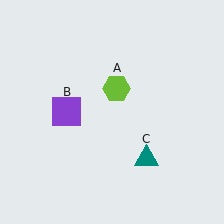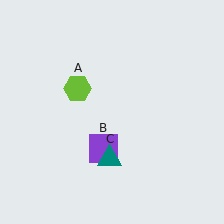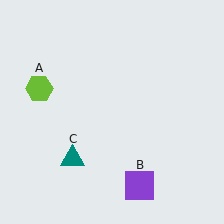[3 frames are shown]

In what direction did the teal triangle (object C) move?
The teal triangle (object C) moved left.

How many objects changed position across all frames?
3 objects changed position: lime hexagon (object A), purple square (object B), teal triangle (object C).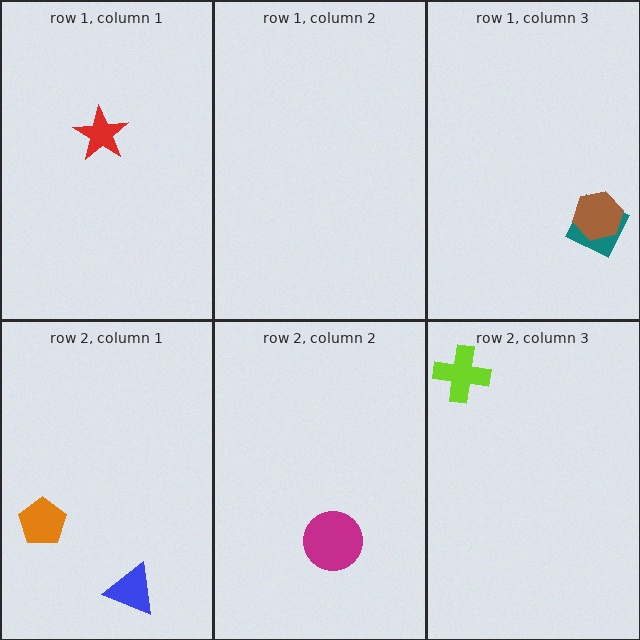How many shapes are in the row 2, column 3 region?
1.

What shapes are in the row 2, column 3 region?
The lime cross.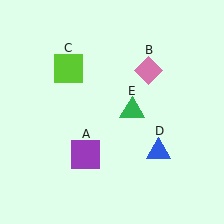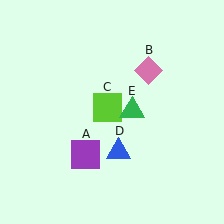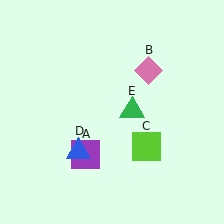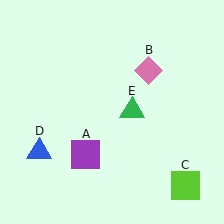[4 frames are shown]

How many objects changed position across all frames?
2 objects changed position: lime square (object C), blue triangle (object D).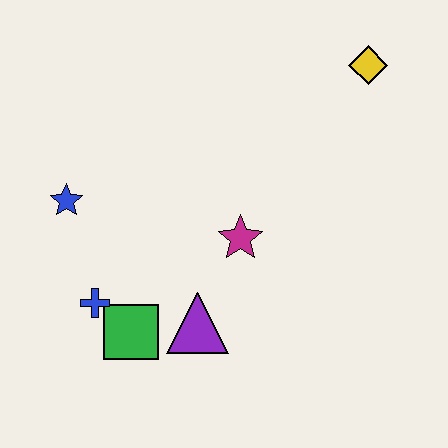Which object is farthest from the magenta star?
The yellow diamond is farthest from the magenta star.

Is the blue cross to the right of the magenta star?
No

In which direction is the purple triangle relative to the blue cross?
The purple triangle is to the right of the blue cross.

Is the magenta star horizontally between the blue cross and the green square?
No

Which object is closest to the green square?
The blue cross is closest to the green square.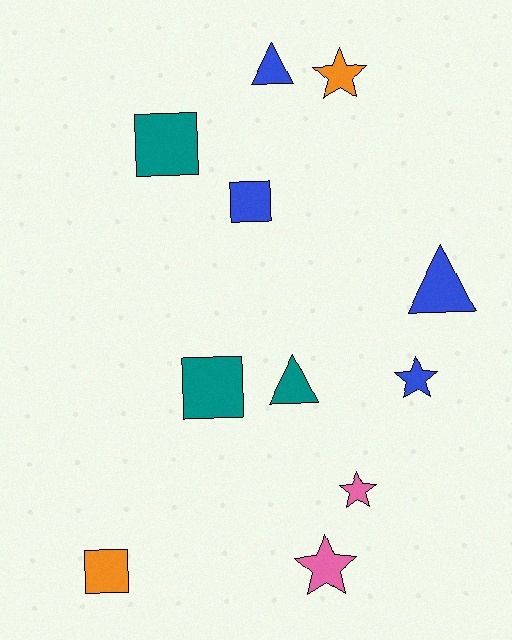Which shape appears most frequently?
Star, with 4 objects.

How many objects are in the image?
There are 11 objects.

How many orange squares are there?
There is 1 orange square.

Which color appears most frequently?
Blue, with 4 objects.